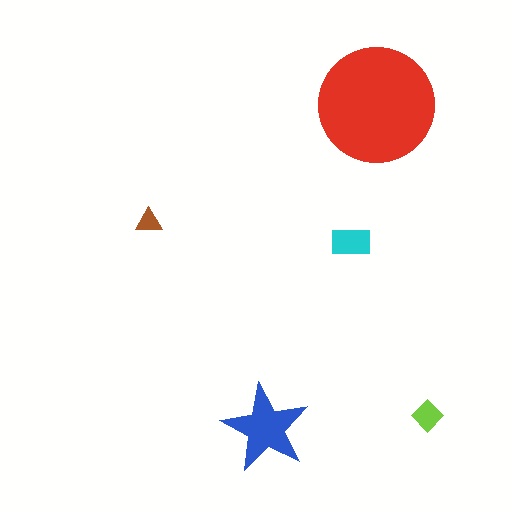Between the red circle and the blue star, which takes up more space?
The red circle.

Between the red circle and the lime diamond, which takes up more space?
The red circle.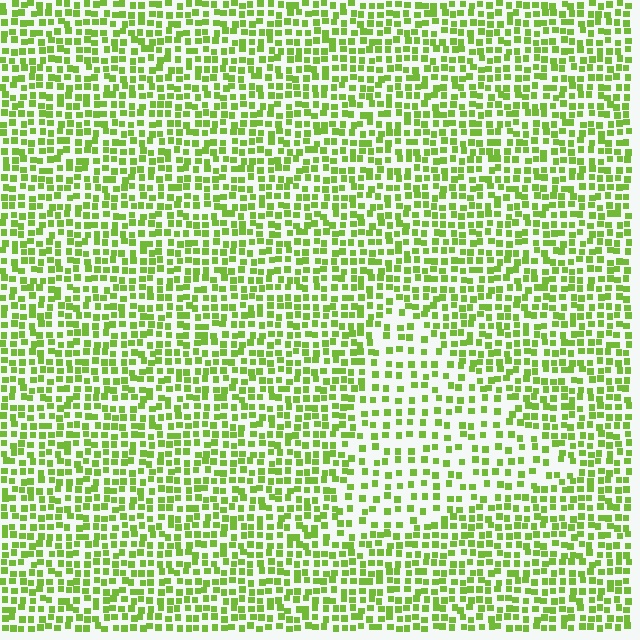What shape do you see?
I see a triangle.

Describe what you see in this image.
The image contains small lime elements arranged at two different densities. A triangle-shaped region is visible where the elements are less densely packed than the surrounding area.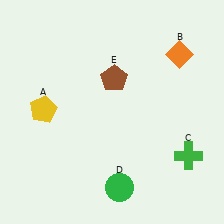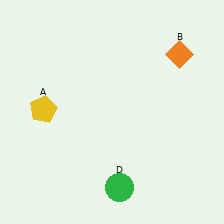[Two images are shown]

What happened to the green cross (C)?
The green cross (C) was removed in Image 2. It was in the bottom-right area of Image 1.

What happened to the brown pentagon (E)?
The brown pentagon (E) was removed in Image 2. It was in the top-right area of Image 1.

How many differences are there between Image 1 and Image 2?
There are 2 differences between the two images.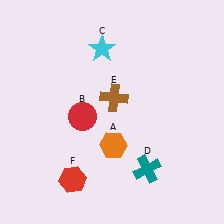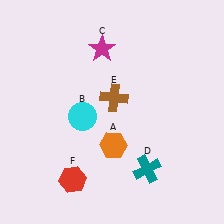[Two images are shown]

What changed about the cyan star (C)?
In Image 1, C is cyan. In Image 2, it changed to magenta.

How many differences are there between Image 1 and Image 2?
There are 2 differences between the two images.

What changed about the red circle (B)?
In Image 1, B is red. In Image 2, it changed to cyan.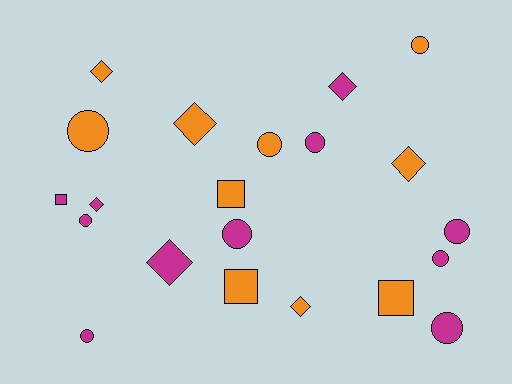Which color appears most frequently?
Magenta, with 11 objects.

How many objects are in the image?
There are 21 objects.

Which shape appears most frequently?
Circle, with 10 objects.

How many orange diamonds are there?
There are 4 orange diamonds.